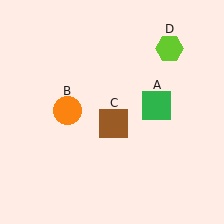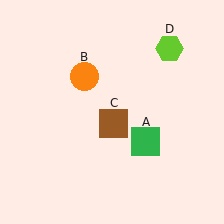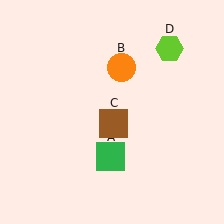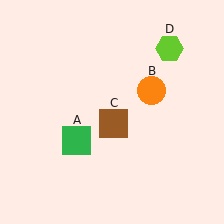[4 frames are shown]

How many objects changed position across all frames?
2 objects changed position: green square (object A), orange circle (object B).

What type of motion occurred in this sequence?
The green square (object A), orange circle (object B) rotated clockwise around the center of the scene.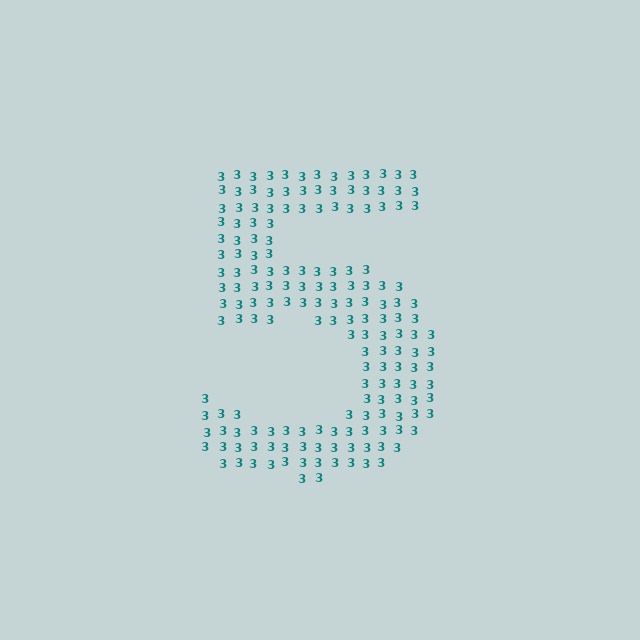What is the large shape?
The large shape is the digit 5.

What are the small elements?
The small elements are digit 3's.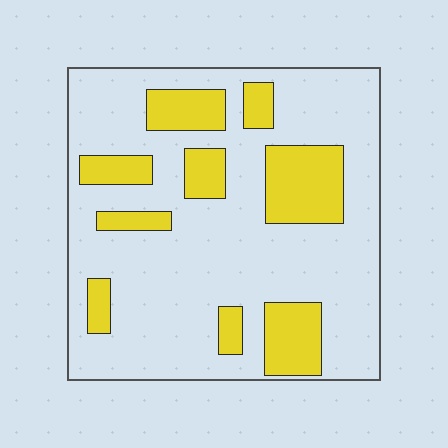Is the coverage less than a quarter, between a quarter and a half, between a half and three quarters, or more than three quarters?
Less than a quarter.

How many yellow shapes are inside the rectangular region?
9.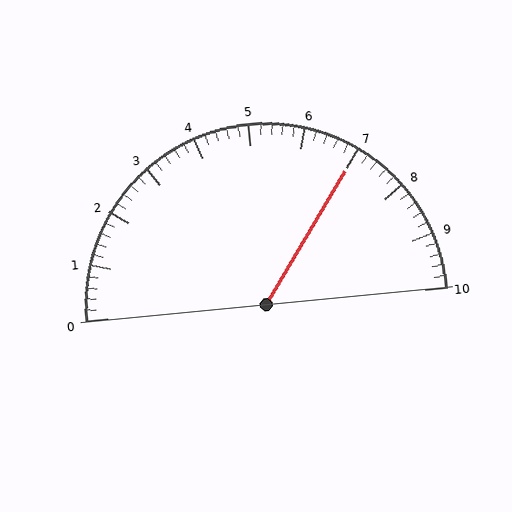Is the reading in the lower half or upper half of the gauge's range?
The reading is in the upper half of the range (0 to 10).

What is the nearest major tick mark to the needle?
The nearest major tick mark is 7.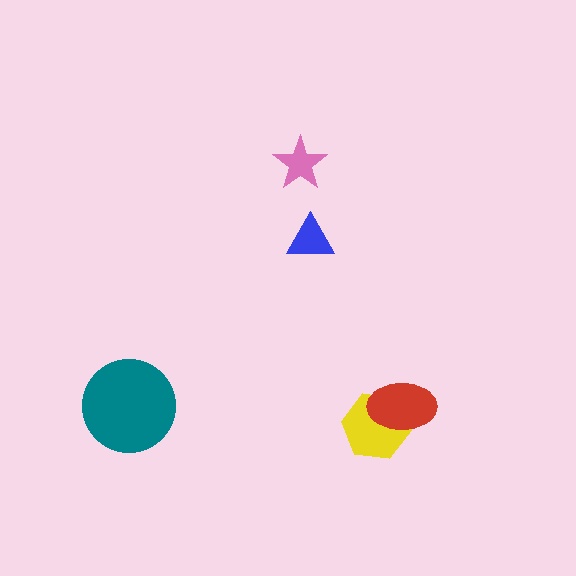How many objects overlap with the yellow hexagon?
1 object overlaps with the yellow hexagon.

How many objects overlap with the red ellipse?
1 object overlaps with the red ellipse.